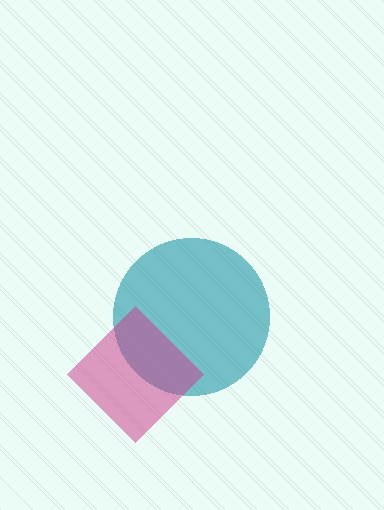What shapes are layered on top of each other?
The layered shapes are: a teal circle, a magenta diamond.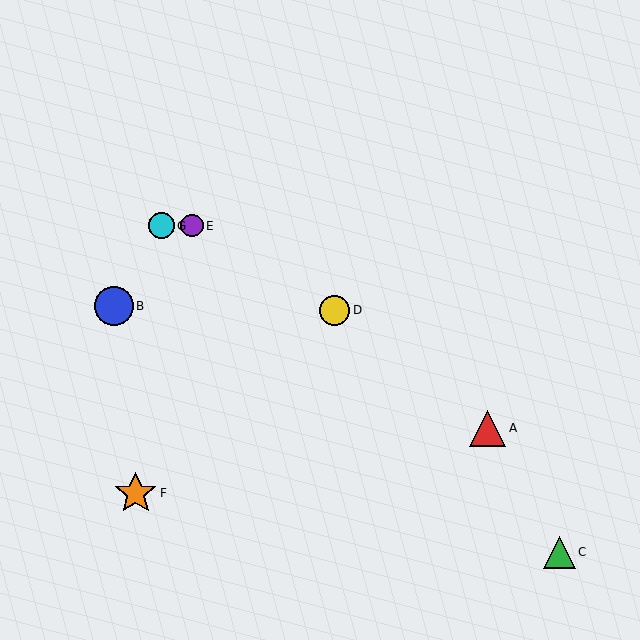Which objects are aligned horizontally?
Objects E, G are aligned horizontally.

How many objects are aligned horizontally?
2 objects (E, G) are aligned horizontally.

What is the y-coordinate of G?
Object G is at y≈226.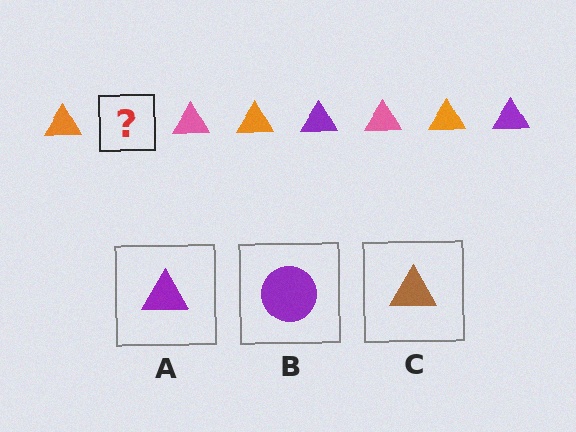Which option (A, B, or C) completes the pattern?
A.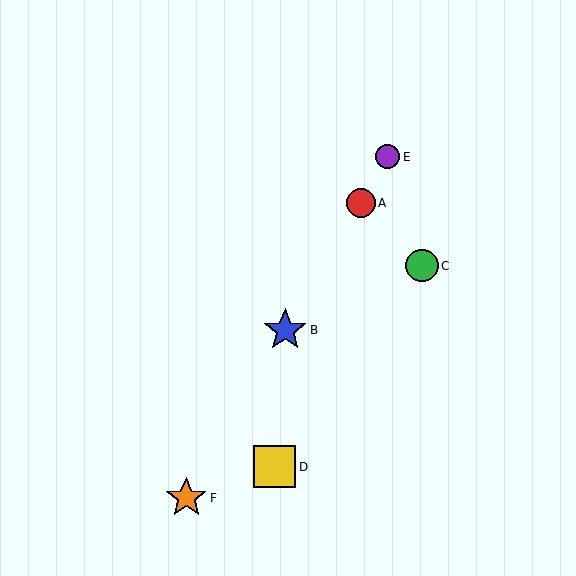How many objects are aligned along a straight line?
4 objects (A, B, E, F) are aligned along a straight line.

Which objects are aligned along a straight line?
Objects A, B, E, F are aligned along a straight line.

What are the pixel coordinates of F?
Object F is at (186, 498).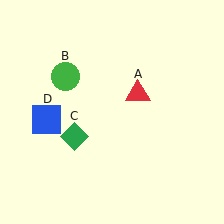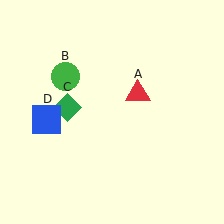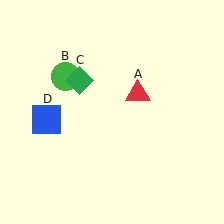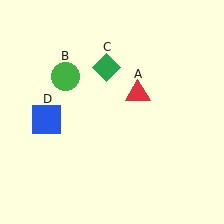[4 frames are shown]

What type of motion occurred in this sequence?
The green diamond (object C) rotated clockwise around the center of the scene.